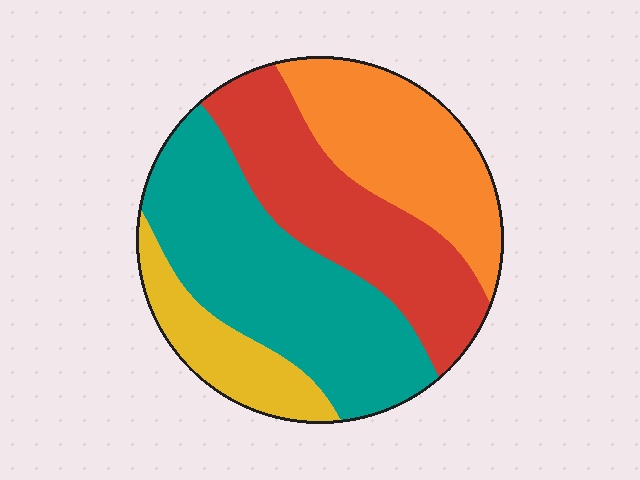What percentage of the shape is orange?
Orange covers about 25% of the shape.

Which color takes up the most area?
Teal, at roughly 35%.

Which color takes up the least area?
Yellow, at roughly 10%.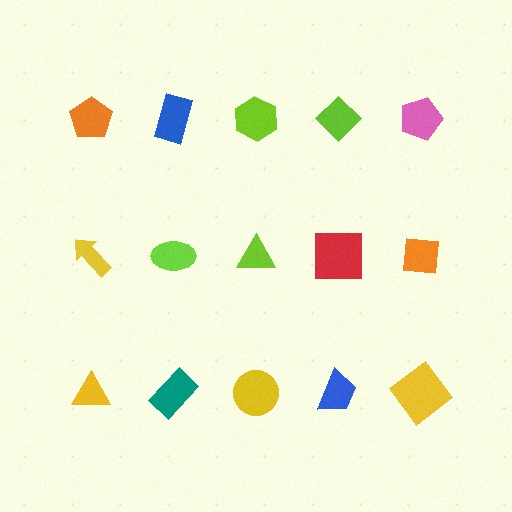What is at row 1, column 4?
A lime diamond.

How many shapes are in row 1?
5 shapes.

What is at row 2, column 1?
A yellow arrow.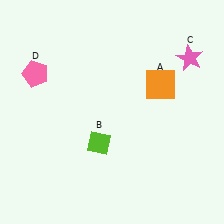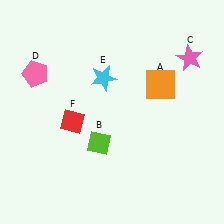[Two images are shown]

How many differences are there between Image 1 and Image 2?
There are 2 differences between the two images.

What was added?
A cyan star (E), a red diamond (F) were added in Image 2.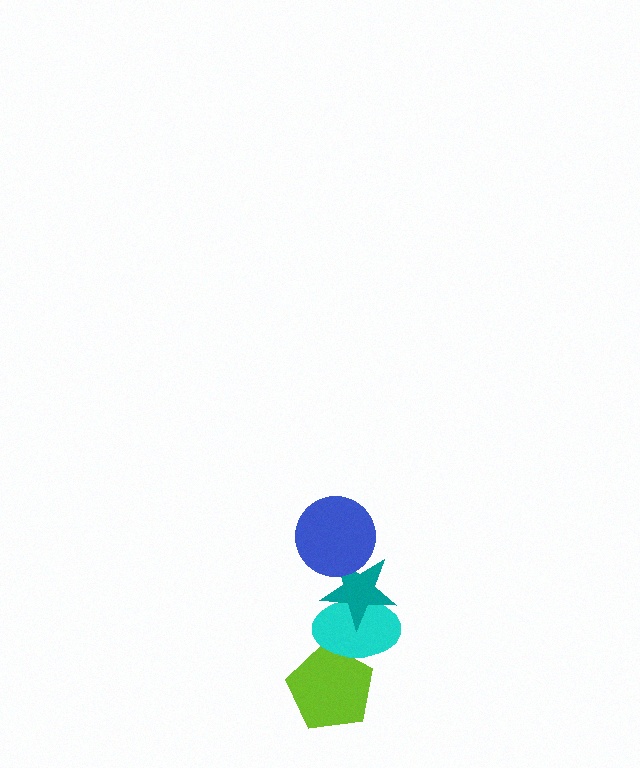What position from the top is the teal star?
The teal star is 2nd from the top.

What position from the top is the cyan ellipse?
The cyan ellipse is 3rd from the top.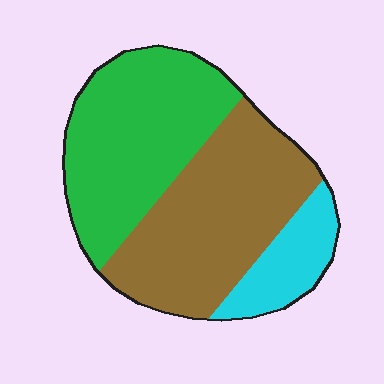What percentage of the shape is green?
Green takes up about two fifths (2/5) of the shape.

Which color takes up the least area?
Cyan, at roughly 15%.